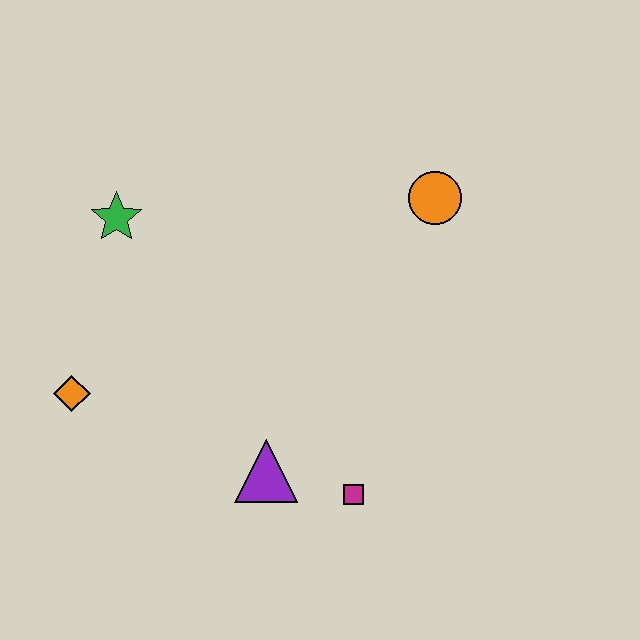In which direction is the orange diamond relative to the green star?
The orange diamond is below the green star.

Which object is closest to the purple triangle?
The magenta square is closest to the purple triangle.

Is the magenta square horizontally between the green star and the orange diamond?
No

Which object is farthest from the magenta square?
The green star is farthest from the magenta square.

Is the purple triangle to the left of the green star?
No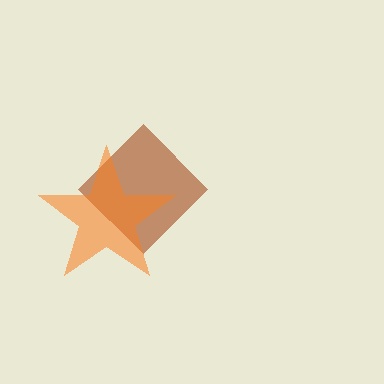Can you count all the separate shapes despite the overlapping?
Yes, there are 2 separate shapes.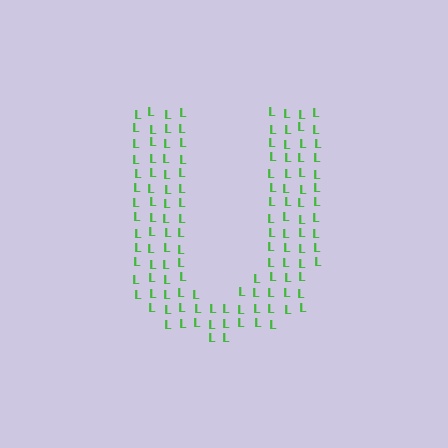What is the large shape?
The large shape is the letter U.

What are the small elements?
The small elements are letter L's.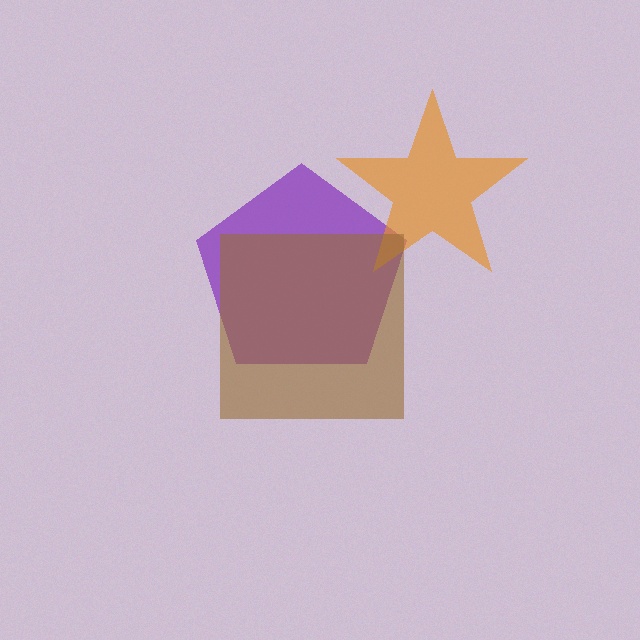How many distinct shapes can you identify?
There are 3 distinct shapes: a purple pentagon, an orange star, a brown square.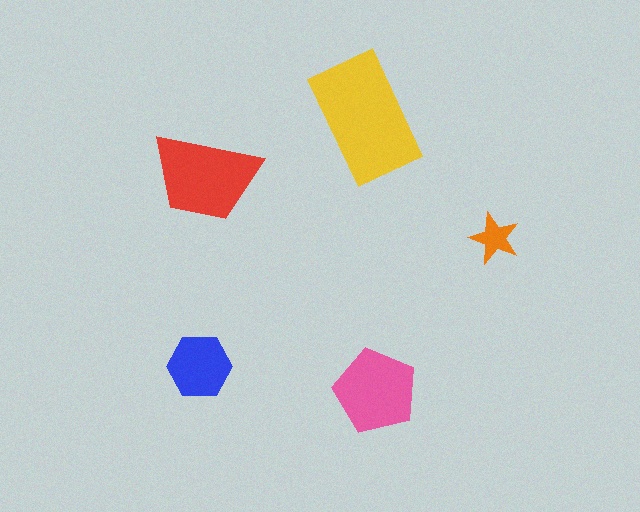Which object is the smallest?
The orange star.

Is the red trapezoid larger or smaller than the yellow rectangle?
Smaller.